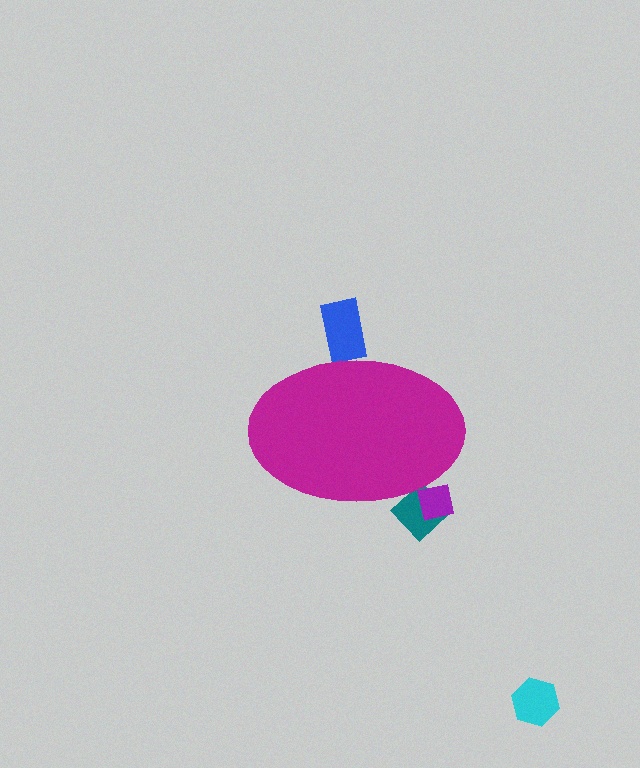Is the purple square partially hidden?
Yes, the purple square is partially hidden behind the magenta ellipse.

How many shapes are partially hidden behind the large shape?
3 shapes are partially hidden.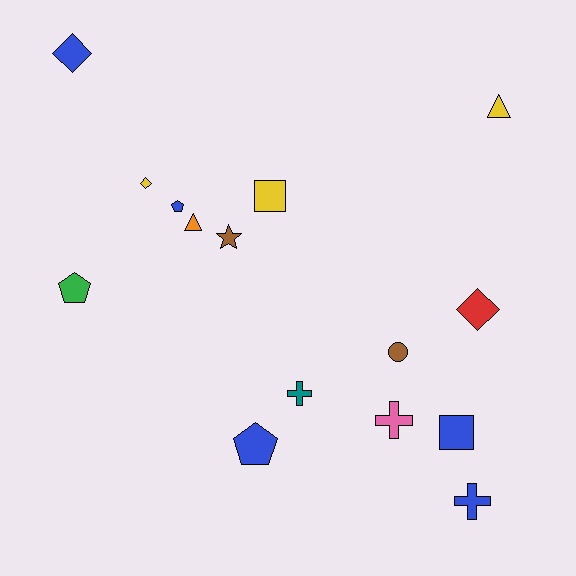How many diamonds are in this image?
There are 3 diamonds.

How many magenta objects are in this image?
There are no magenta objects.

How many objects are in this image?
There are 15 objects.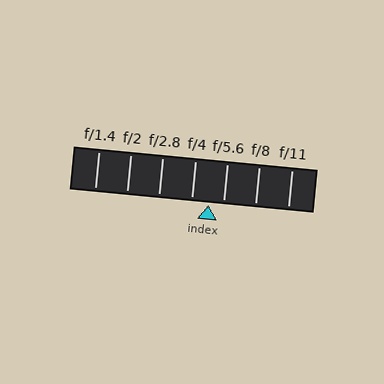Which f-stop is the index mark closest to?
The index mark is closest to f/5.6.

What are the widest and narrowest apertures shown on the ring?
The widest aperture shown is f/1.4 and the narrowest is f/11.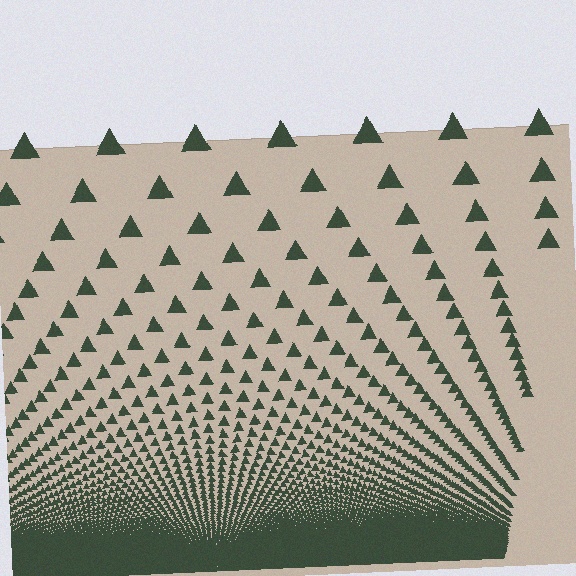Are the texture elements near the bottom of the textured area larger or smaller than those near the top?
Smaller. The gradient is inverted — elements near the bottom are smaller and denser.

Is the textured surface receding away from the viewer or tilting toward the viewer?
The surface appears to tilt toward the viewer. Texture elements get larger and sparser toward the top.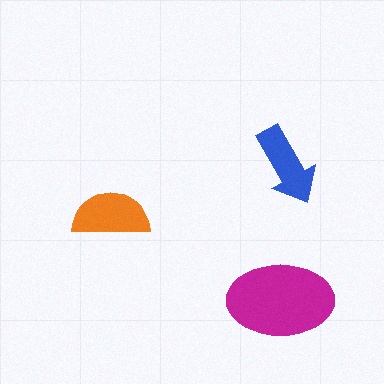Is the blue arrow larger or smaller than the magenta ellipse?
Smaller.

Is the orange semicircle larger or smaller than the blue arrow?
Larger.